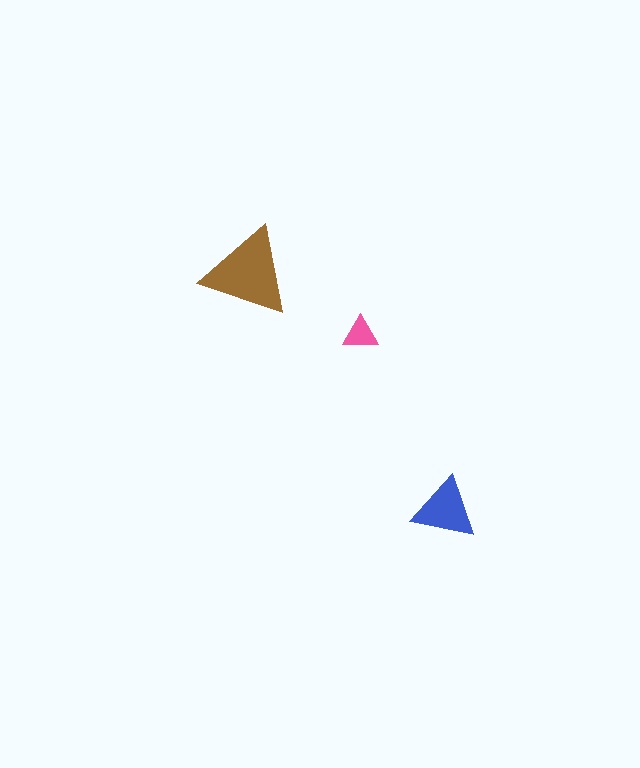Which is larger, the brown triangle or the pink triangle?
The brown one.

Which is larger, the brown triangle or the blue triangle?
The brown one.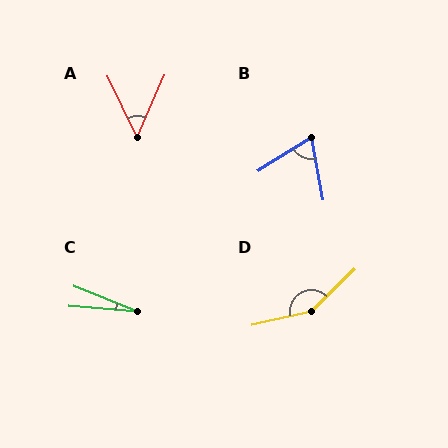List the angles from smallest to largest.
C (17°), A (49°), B (69°), D (149°).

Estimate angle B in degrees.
Approximately 69 degrees.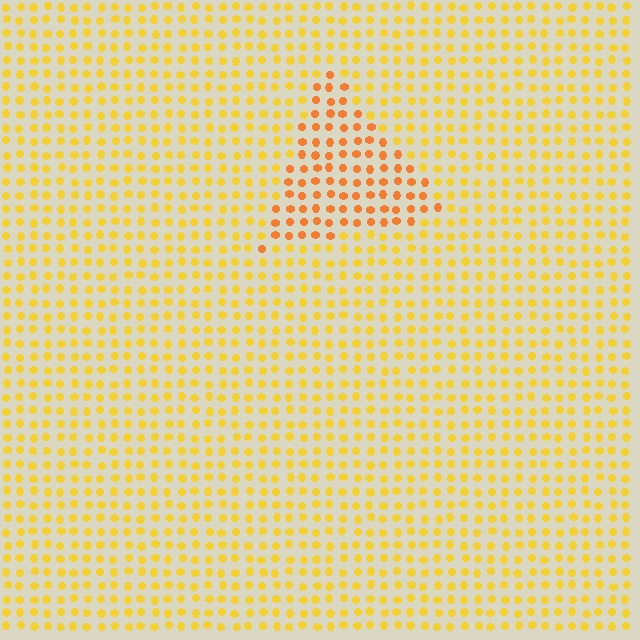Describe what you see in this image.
The image is filled with small yellow elements in a uniform arrangement. A triangle-shaped region is visible where the elements are tinted to a slightly different hue, forming a subtle color boundary.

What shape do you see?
I see a triangle.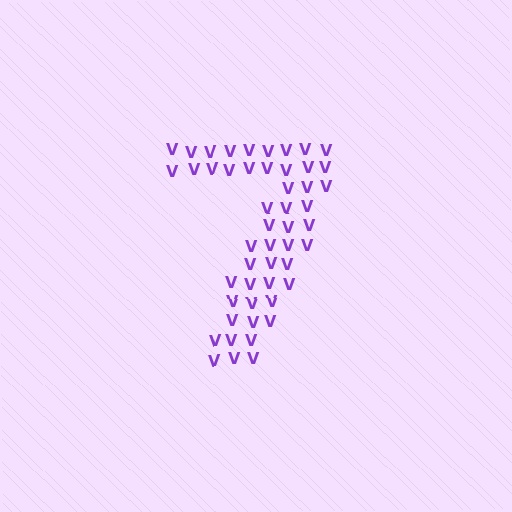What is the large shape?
The large shape is the digit 7.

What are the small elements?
The small elements are letter V's.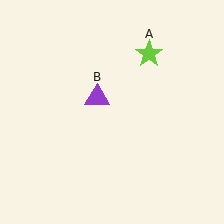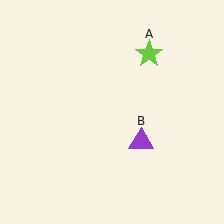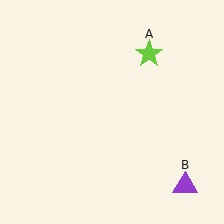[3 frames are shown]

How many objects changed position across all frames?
1 object changed position: purple triangle (object B).